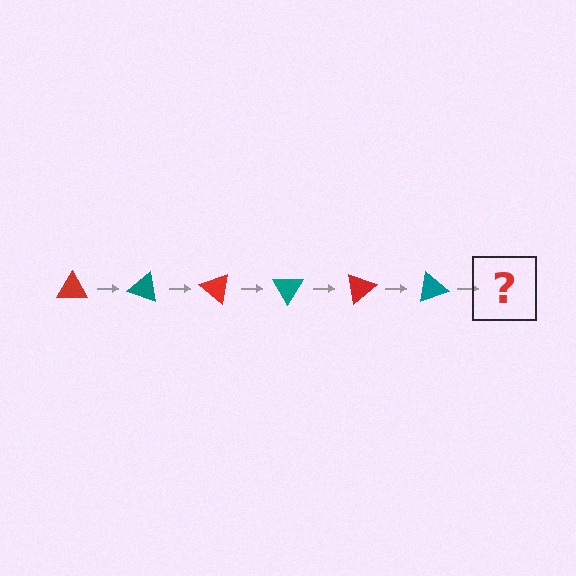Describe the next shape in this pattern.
It should be a red triangle, rotated 120 degrees from the start.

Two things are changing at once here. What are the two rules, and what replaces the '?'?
The two rules are that it rotates 20 degrees each step and the color cycles through red and teal. The '?' should be a red triangle, rotated 120 degrees from the start.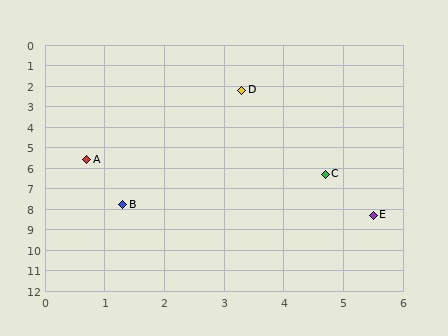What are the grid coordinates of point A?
Point A is at approximately (0.7, 5.6).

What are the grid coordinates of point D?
Point D is at approximately (3.3, 2.2).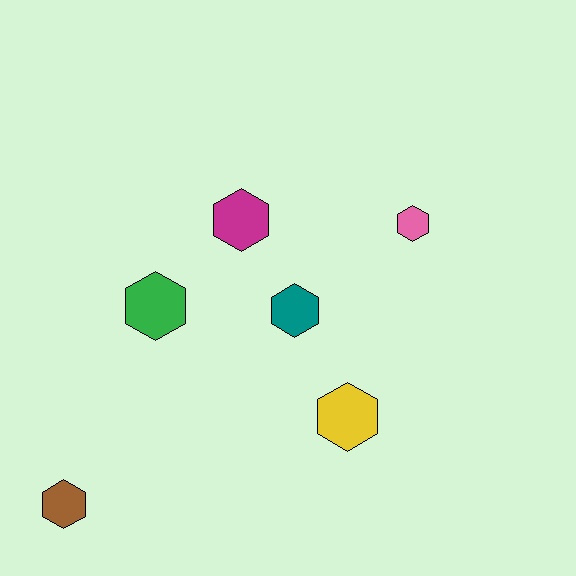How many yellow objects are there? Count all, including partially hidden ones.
There is 1 yellow object.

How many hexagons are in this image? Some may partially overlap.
There are 6 hexagons.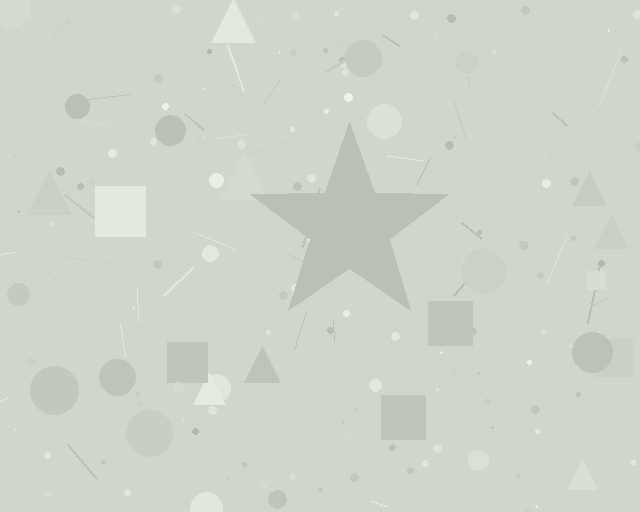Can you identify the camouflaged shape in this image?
The camouflaged shape is a star.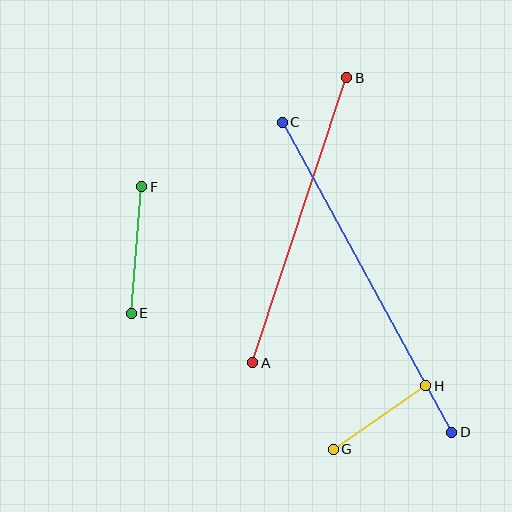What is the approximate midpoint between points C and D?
The midpoint is at approximately (367, 277) pixels.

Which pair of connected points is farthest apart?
Points C and D are farthest apart.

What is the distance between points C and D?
The distance is approximately 353 pixels.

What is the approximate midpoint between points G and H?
The midpoint is at approximately (380, 417) pixels.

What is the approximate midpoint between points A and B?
The midpoint is at approximately (300, 220) pixels.